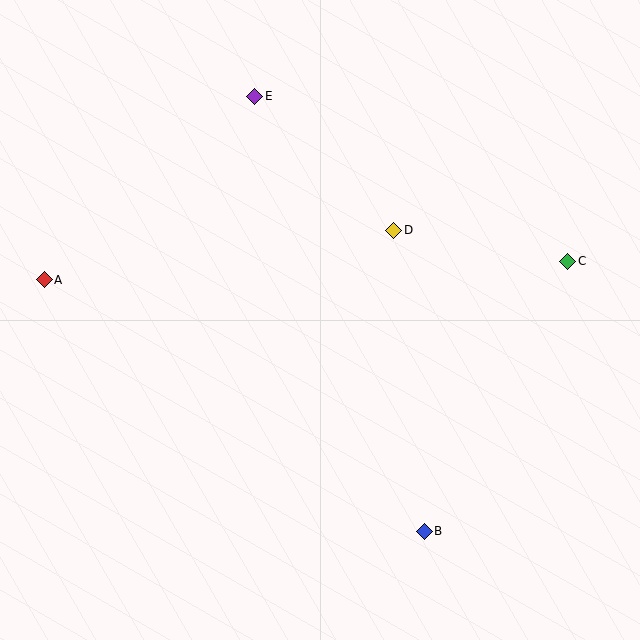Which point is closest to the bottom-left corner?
Point A is closest to the bottom-left corner.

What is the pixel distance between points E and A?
The distance between E and A is 279 pixels.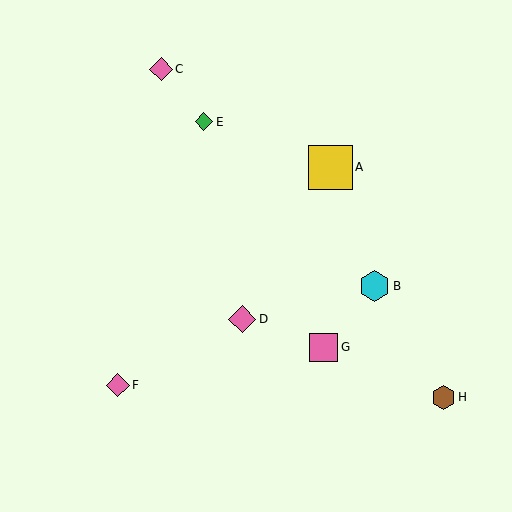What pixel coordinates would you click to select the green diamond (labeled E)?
Click at (204, 122) to select the green diamond E.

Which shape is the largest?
The yellow square (labeled A) is the largest.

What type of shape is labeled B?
Shape B is a cyan hexagon.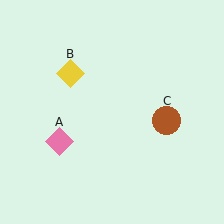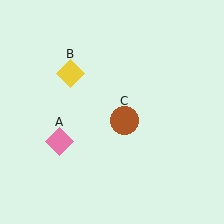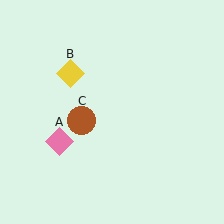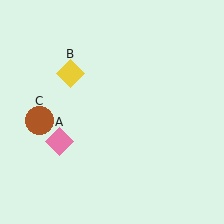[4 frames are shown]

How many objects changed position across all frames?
1 object changed position: brown circle (object C).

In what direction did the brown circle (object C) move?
The brown circle (object C) moved left.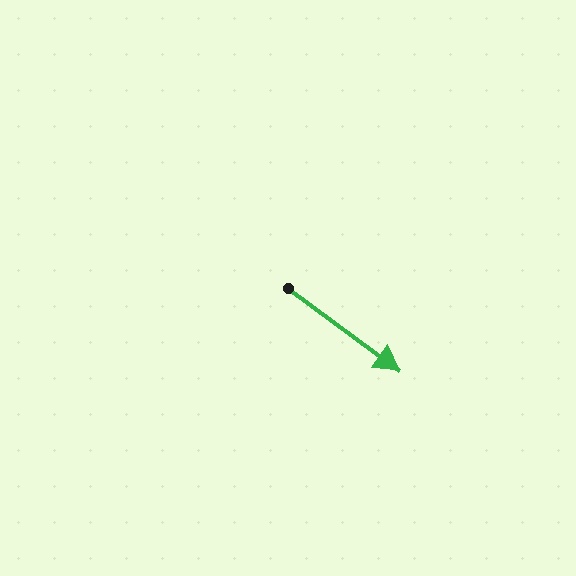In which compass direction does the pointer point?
Southeast.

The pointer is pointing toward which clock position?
Roughly 4 o'clock.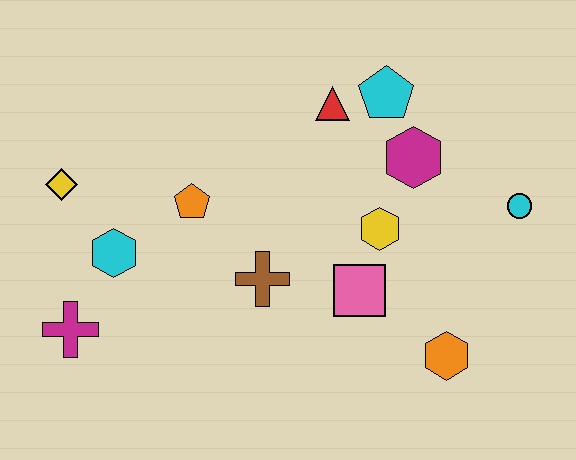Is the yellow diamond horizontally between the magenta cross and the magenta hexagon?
No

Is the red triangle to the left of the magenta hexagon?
Yes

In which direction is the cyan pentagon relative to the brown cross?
The cyan pentagon is above the brown cross.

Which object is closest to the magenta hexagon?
The cyan pentagon is closest to the magenta hexagon.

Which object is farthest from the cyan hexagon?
The cyan circle is farthest from the cyan hexagon.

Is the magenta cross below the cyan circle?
Yes